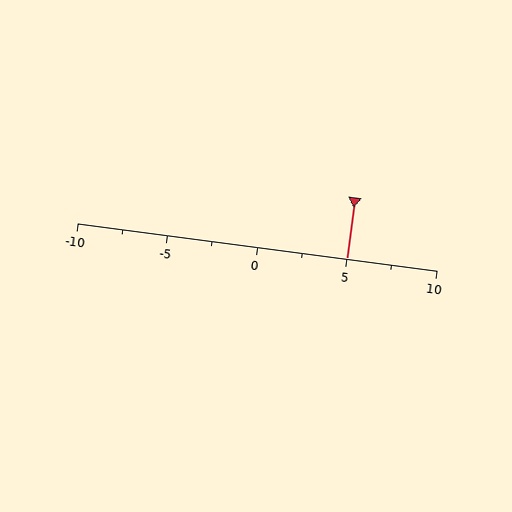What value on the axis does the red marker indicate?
The marker indicates approximately 5.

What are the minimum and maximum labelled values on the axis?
The axis runs from -10 to 10.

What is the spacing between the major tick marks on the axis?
The major ticks are spaced 5 apart.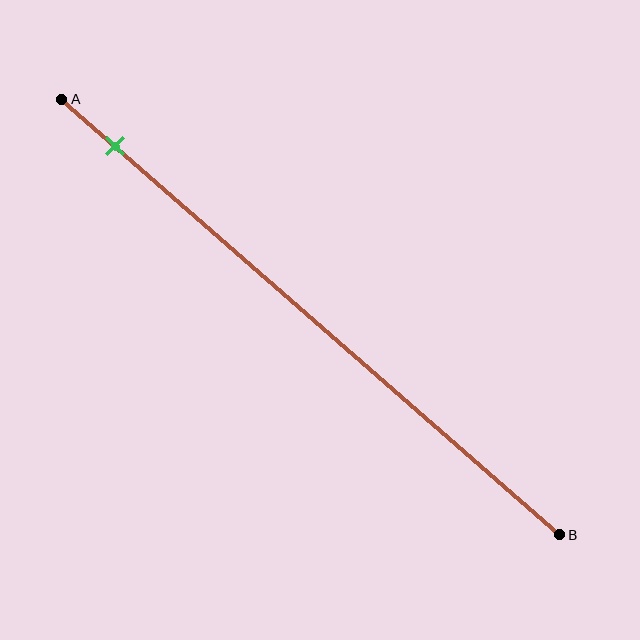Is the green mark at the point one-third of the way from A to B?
No, the mark is at about 10% from A, not at the 33% one-third point.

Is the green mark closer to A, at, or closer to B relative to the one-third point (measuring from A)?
The green mark is closer to point A than the one-third point of segment AB.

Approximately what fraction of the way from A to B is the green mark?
The green mark is approximately 10% of the way from A to B.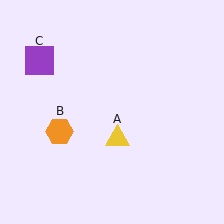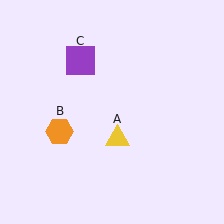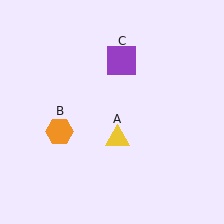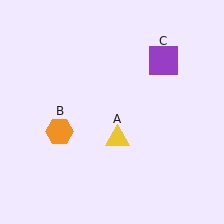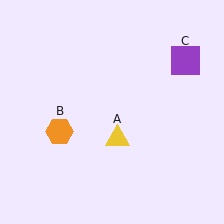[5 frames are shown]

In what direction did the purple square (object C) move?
The purple square (object C) moved right.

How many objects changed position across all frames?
1 object changed position: purple square (object C).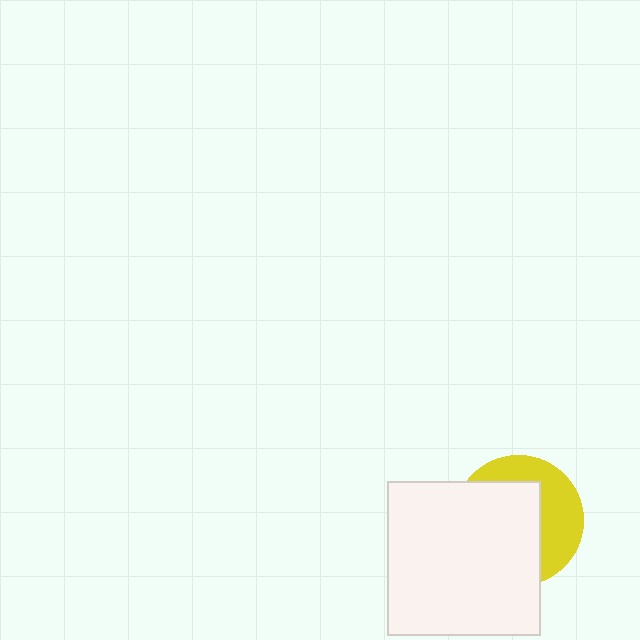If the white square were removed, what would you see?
You would see the complete yellow circle.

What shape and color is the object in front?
The object in front is a white square.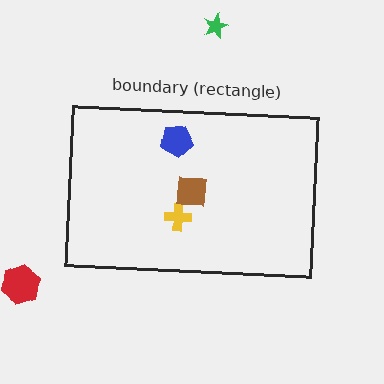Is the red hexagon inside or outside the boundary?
Outside.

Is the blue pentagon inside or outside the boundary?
Inside.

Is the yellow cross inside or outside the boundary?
Inside.